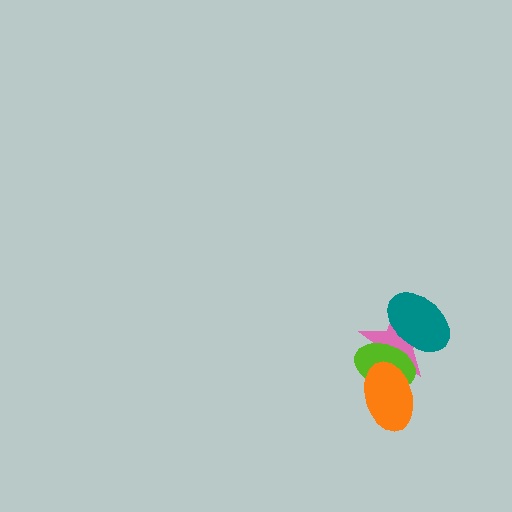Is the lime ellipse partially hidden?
Yes, it is partially covered by another shape.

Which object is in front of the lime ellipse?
The orange ellipse is in front of the lime ellipse.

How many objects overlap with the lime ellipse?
3 objects overlap with the lime ellipse.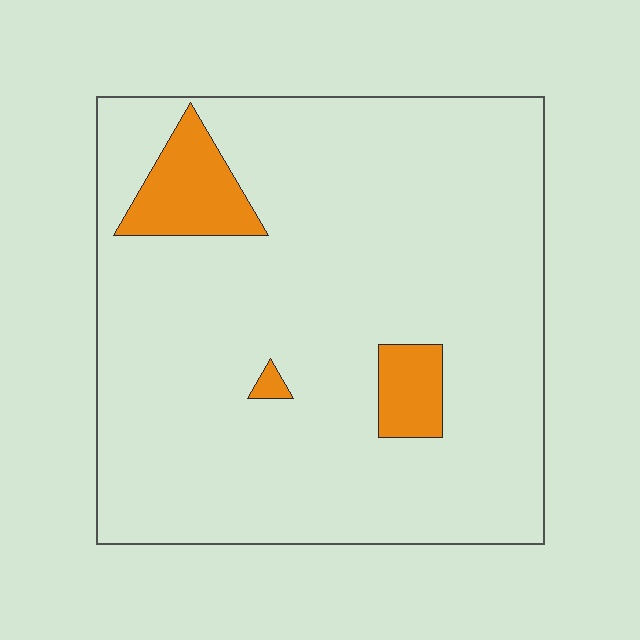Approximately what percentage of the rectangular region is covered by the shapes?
Approximately 10%.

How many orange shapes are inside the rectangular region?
3.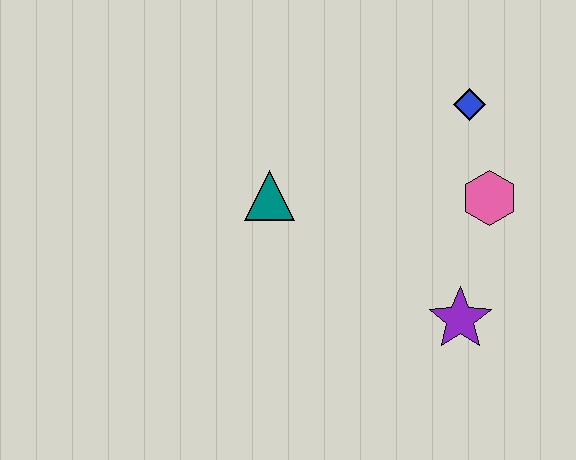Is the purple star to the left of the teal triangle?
No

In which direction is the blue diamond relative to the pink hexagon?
The blue diamond is above the pink hexagon.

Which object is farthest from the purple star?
The teal triangle is farthest from the purple star.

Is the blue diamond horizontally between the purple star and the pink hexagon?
Yes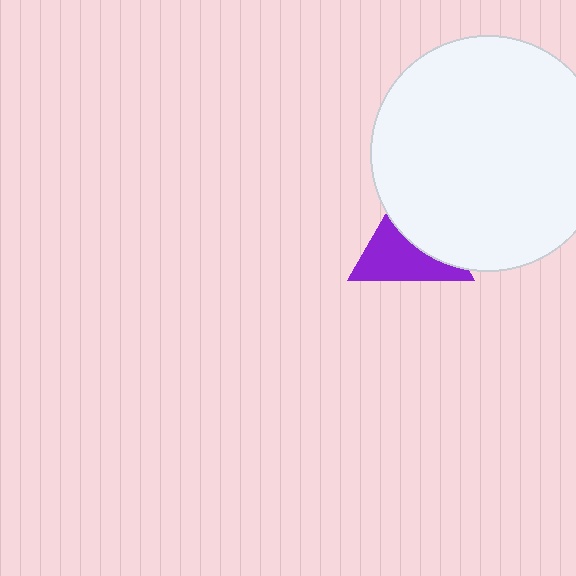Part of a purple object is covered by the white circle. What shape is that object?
It is a triangle.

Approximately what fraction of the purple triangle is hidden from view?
Roughly 46% of the purple triangle is hidden behind the white circle.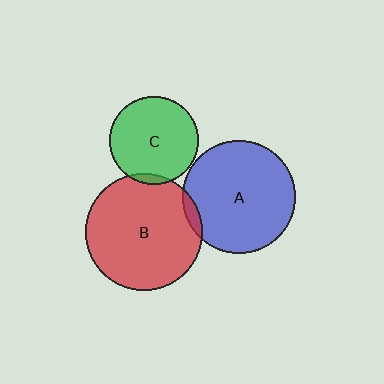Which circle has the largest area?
Circle B (red).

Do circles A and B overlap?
Yes.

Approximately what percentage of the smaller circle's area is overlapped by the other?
Approximately 5%.